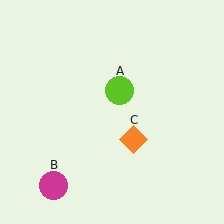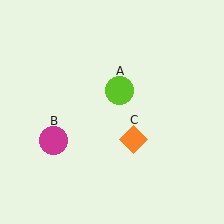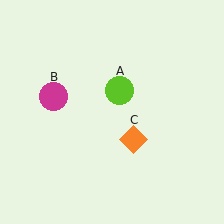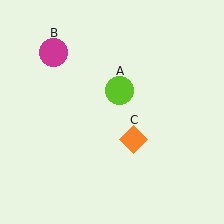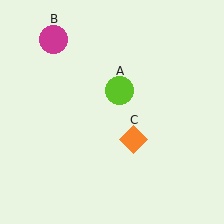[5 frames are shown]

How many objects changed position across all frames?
1 object changed position: magenta circle (object B).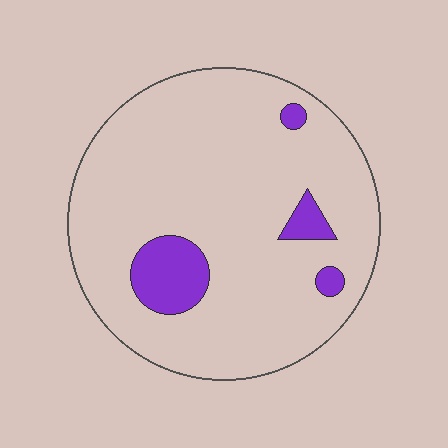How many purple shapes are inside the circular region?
4.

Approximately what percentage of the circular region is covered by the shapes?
Approximately 10%.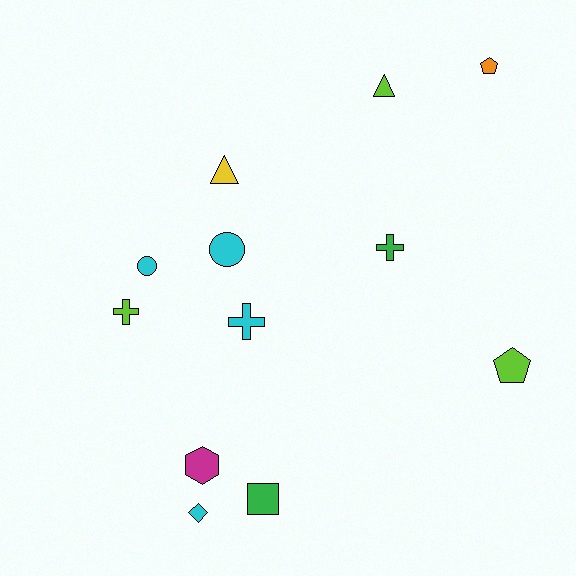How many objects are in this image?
There are 12 objects.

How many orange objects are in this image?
There is 1 orange object.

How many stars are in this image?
There are no stars.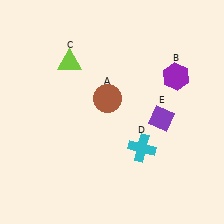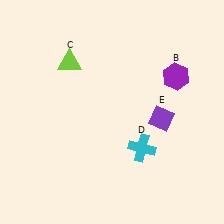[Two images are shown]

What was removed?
The brown circle (A) was removed in Image 2.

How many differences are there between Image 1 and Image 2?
There is 1 difference between the two images.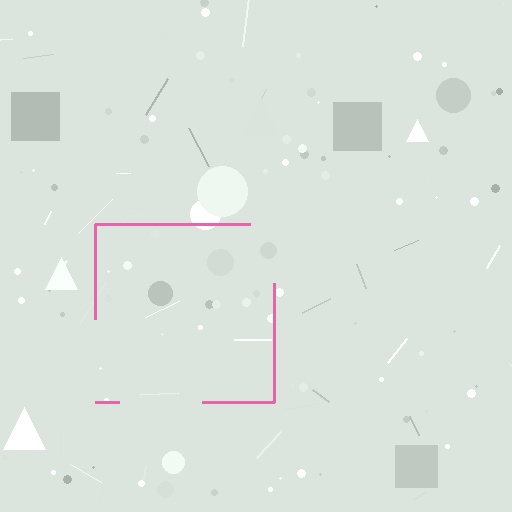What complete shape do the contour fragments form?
The contour fragments form a square.